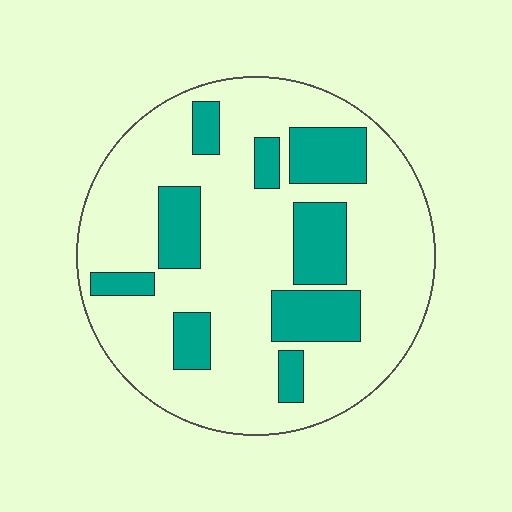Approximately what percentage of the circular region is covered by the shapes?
Approximately 25%.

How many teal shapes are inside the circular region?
9.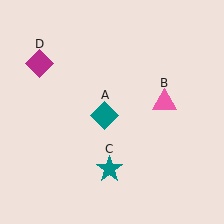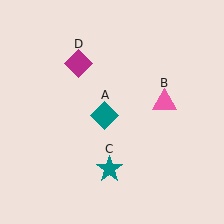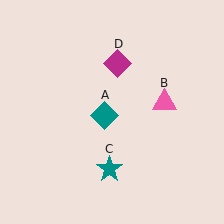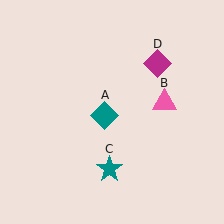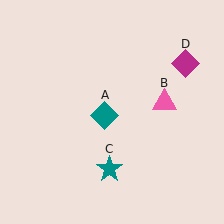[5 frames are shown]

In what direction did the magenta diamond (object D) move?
The magenta diamond (object D) moved right.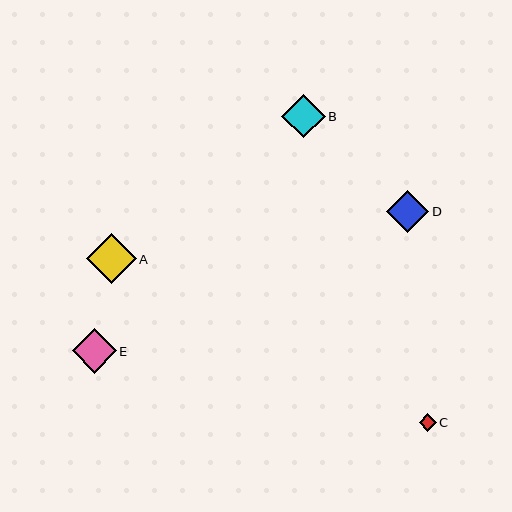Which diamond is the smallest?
Diamond C is the smallest with a size of approximately 17 pixels.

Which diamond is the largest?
Diamond A is the largest with a size of approximately 50 pixels.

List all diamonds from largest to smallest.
From largest to smallest: A, E, B, D, C.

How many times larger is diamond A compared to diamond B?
Diamond A is approximately 1.1 times the size of diamond B.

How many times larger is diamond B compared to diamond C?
Diamond B is approximately 2.5 times the size of diamond C.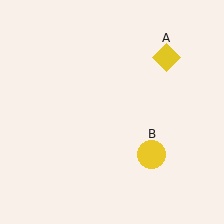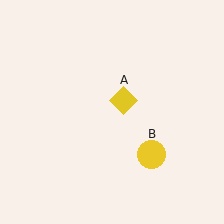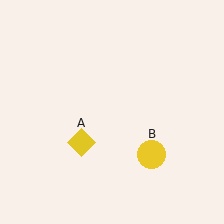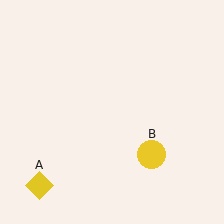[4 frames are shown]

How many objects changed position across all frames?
1 object changed position: yellow diamond (object A).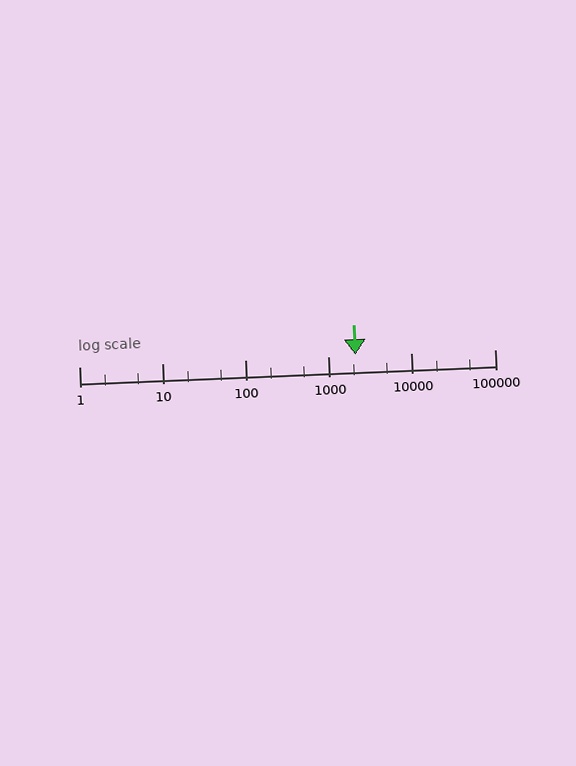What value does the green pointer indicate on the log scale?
The pointer indicates approximately 2100.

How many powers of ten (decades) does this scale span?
The scale spans 5 decades, from 1 to 100000.